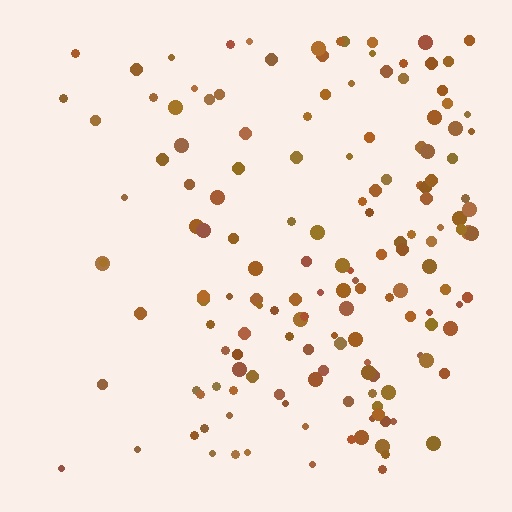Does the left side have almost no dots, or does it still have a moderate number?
Still a moderate number, just noticeably fewer than the right.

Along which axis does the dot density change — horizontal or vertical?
Horizontal.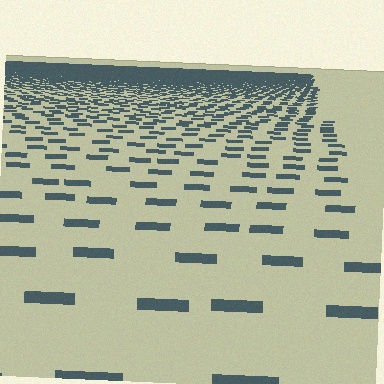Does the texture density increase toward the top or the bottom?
Density increases toward the top.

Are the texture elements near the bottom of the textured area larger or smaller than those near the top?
Larger. Near the bottom, elements are closer to the viewer and appear at a bigger on-screen size.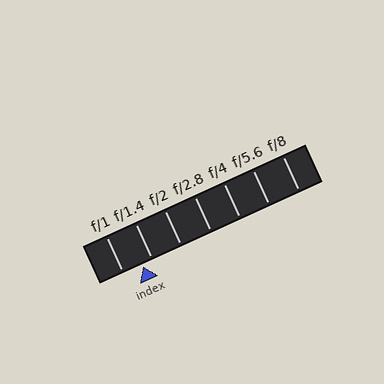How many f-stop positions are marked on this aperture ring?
There are 7 f-stop positions marked.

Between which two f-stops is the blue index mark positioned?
The index mark is between f/1 and f/1.4.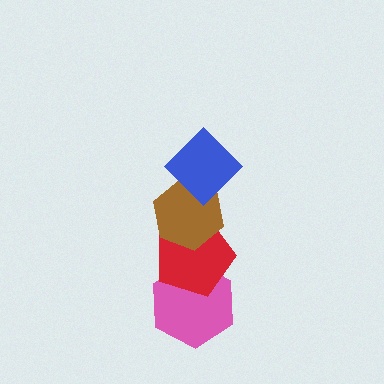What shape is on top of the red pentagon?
The brown hexagon is on top of the red pentagon.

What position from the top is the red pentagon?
The red pentagon is 3rd from the top.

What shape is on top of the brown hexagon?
The blue diamond is on top of the brown hexagon.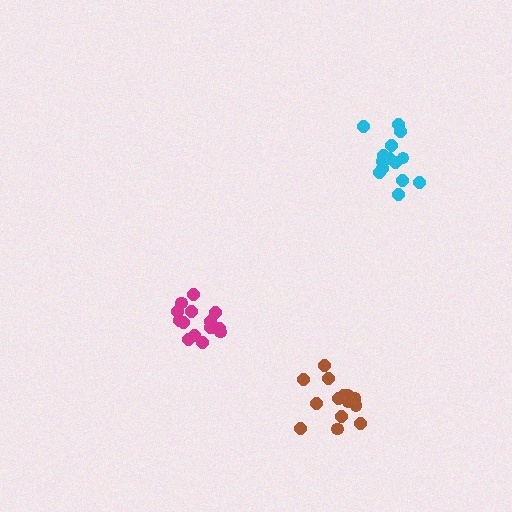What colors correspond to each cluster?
The clusters are colored: cyan, magenta, brown.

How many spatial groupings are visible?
There are 3 spatial groupings.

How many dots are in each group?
Group 1: 14 dots, Group 2: 16 dots, Group 3: 15 dots (45 total).